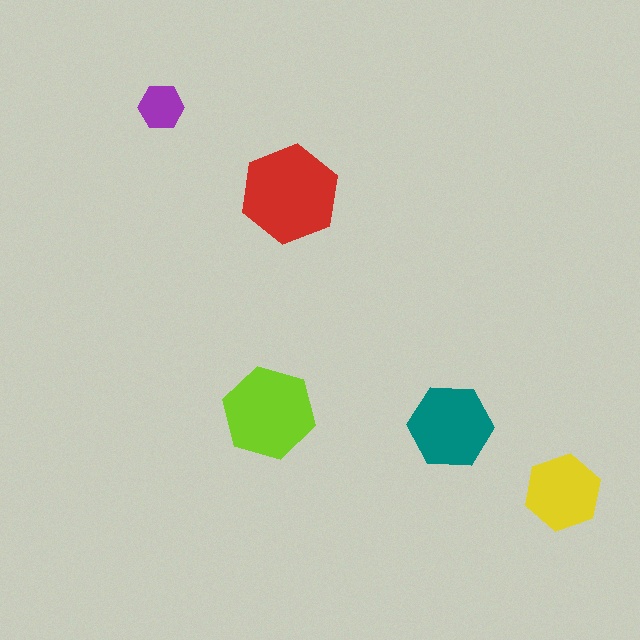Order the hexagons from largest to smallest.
the red one, the lime one, the teal one, the yellow one, the purple one.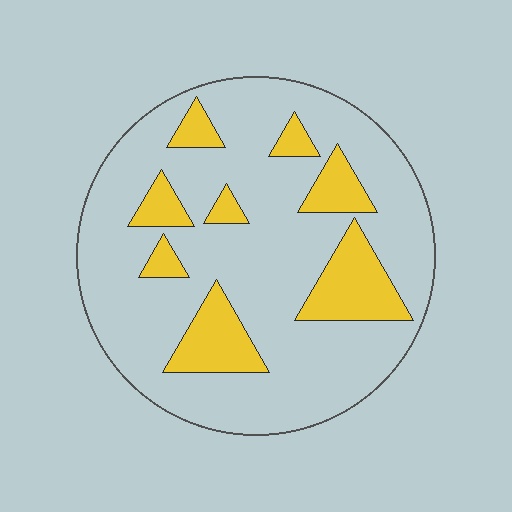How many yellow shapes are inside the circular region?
8.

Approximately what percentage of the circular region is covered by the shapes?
Approximately 20%.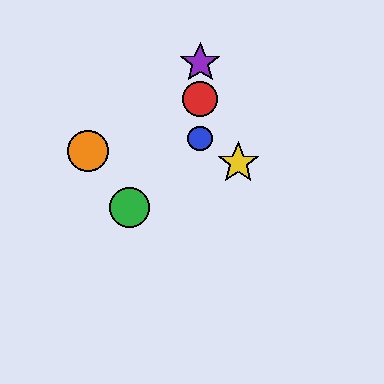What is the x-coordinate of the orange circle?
The orange circle is at x≈88.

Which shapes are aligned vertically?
The red circle, the blue circle, the purple star are aligned vertically.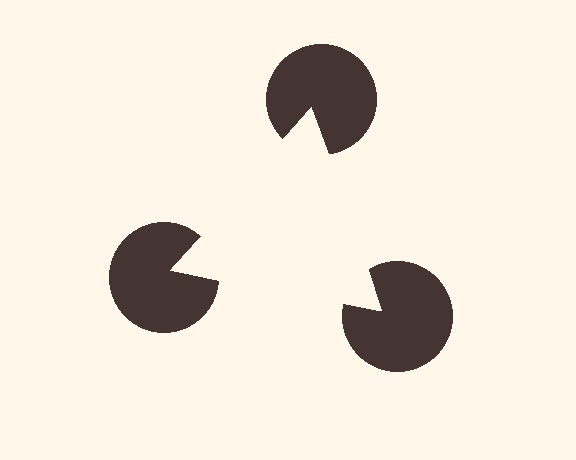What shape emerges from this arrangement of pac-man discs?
An illusory triangle — its edges are inferred from the aligned wedge cuts in the pac-man discs, not physically drawn.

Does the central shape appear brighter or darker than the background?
It typically appears slightly brighter than the background, even though no actual brightness change is drawn.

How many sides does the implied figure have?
3 sides.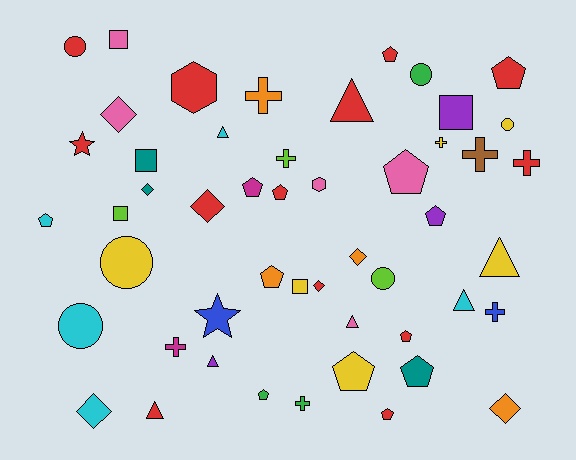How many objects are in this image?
There are 50 objects.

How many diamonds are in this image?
There are 7 diamonds.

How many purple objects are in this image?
There are 3 purple objects.